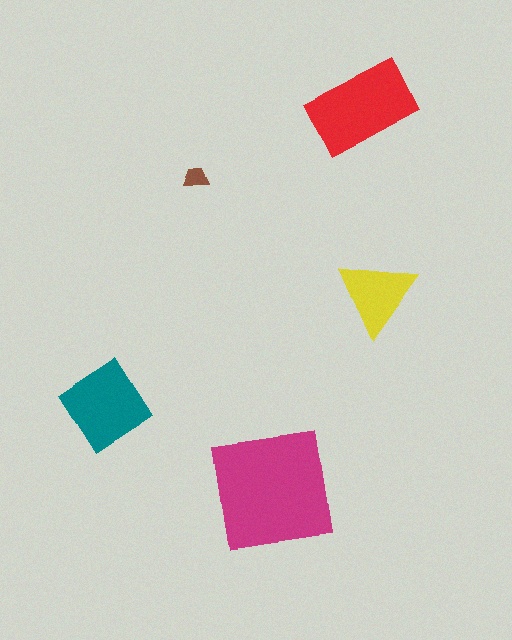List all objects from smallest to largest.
The brown trapezoid, the yellow triangle, the teal diamond, the red rectangle, the magenta square.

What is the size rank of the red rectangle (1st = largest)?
2nd.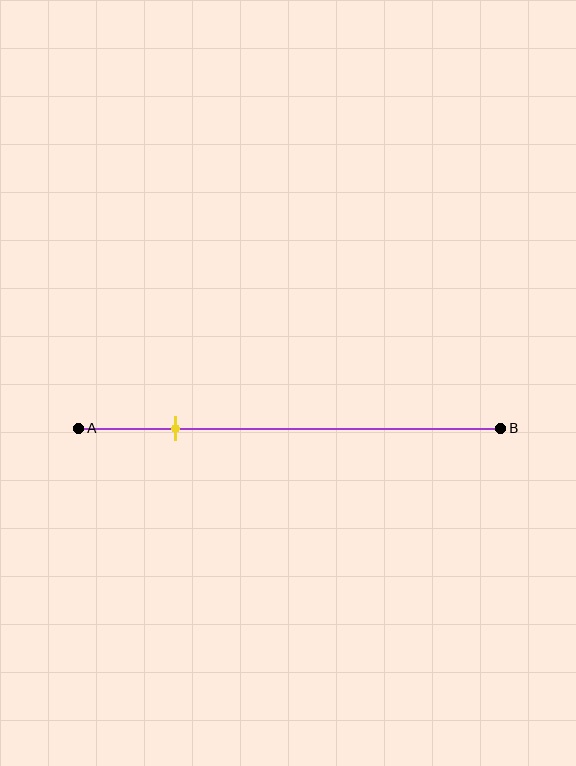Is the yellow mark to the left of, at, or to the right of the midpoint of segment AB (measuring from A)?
The yellow mark is to the left of the midpoint of segment AB.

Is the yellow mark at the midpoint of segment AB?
No, the mark is at about 25% from A, not at the 50% midpoint.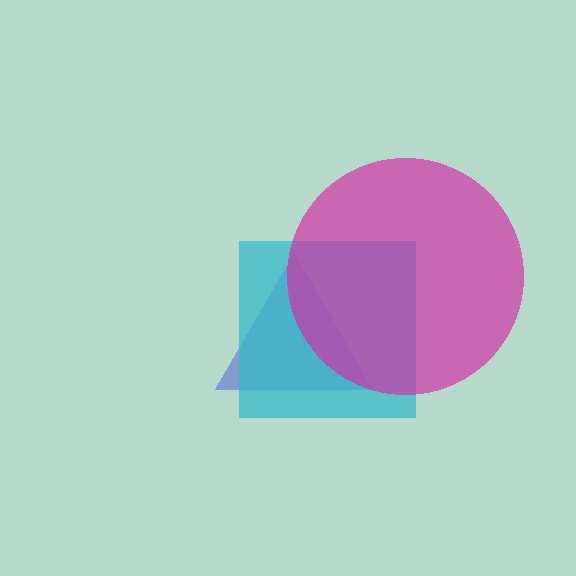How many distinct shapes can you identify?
There are 3 distinct shapes: a blue triangle, a cyan square, a magenta circle.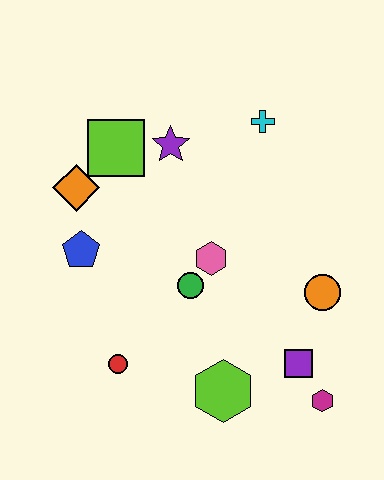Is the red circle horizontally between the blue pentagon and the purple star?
Yes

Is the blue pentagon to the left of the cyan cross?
Yes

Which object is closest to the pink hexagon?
The green circle is closest to the pink hexagon.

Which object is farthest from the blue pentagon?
The magenta hexagon is farthest from the blue pentagon.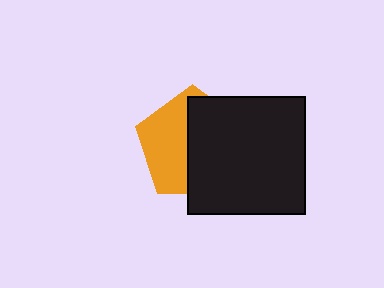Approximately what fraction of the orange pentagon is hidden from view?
Roughly 55% of the orange pentagon is hidden behind the black square.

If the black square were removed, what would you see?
You would see the complete orange pentagon.